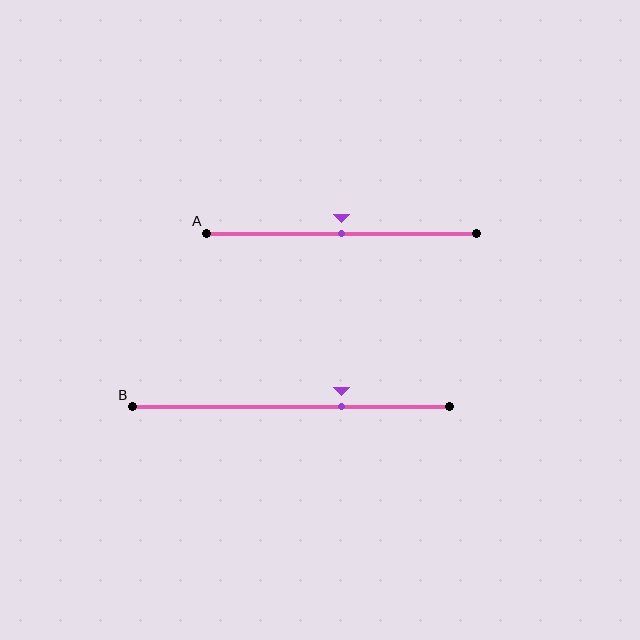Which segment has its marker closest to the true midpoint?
Segment A has its marker closest to the true midpoint.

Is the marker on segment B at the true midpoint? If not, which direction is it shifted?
No, the marker on segment B is shifted to the right by about 16% of the segment length.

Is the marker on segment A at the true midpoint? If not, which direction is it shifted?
Yes, the marker on segment A is at the true midpoint.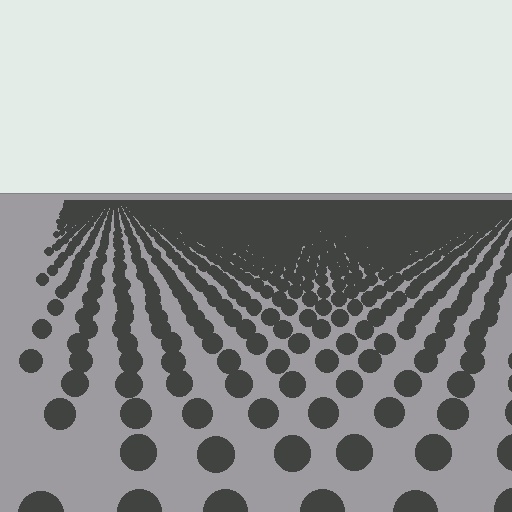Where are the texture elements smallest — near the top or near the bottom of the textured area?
Near the top.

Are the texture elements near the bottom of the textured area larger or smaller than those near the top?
Larger. Near the bottom, elements are closer to the viewer and appear at a bigger on-screen size.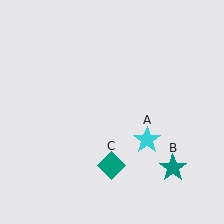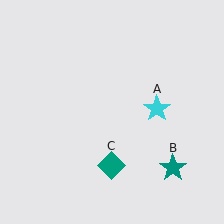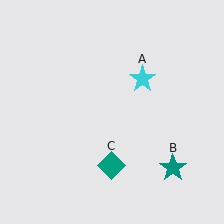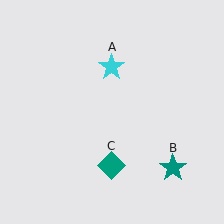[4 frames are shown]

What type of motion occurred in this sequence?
The cyan star (object A) rotated counterclockwise around the center of the scene.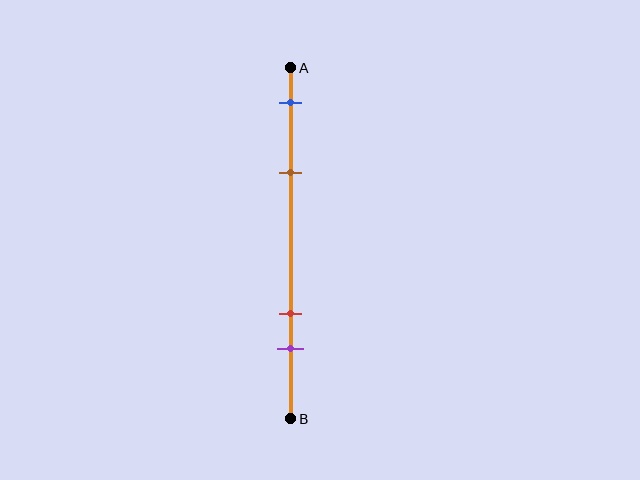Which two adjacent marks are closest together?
The red and purple marks are the closest adjacent pair.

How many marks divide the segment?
There are 4 marks dividing the segment.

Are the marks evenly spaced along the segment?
No, the marks are not evenly spaced.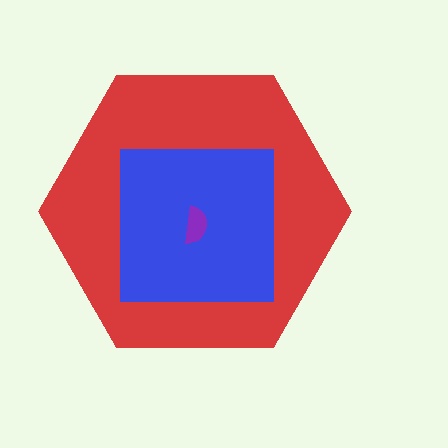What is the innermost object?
The purple semicircle.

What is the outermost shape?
The red hexagon.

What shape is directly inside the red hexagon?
The blue square.